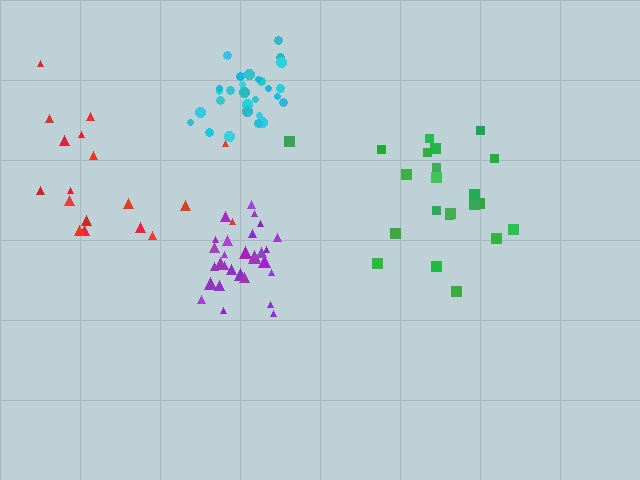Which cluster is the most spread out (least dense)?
Red.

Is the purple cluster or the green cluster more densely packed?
Purple.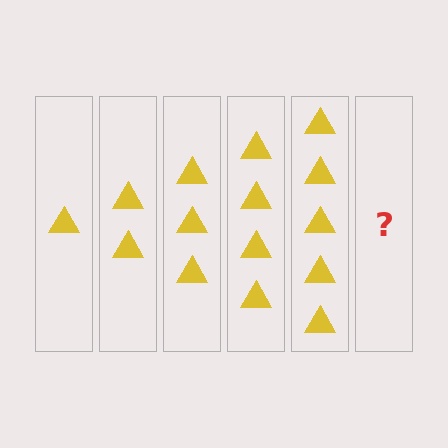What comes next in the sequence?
The next element should be 6 triangles.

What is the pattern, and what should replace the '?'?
The pattern is that each step adds one more triangle. The '?' should be 6 triangles.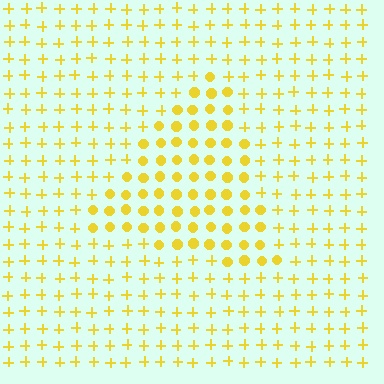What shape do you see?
I see a triangle.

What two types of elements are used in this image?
The image uses circles inside the triangle region and plus signs outside it.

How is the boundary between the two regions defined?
The boundary is defined by a change in element shape: circles inside vs. plus signs outside. All elements share the same color and spacing.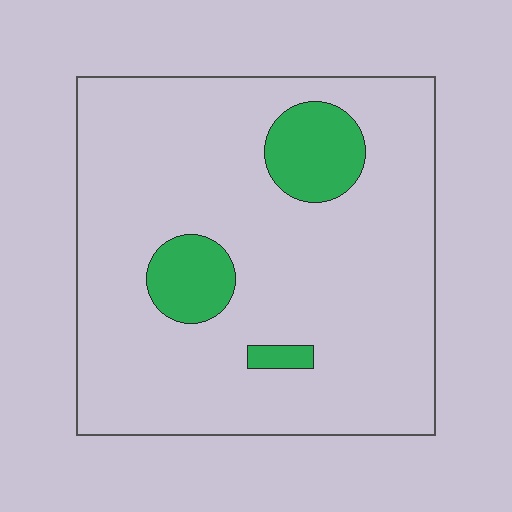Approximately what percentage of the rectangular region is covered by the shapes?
Approximately 10%.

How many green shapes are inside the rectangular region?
3.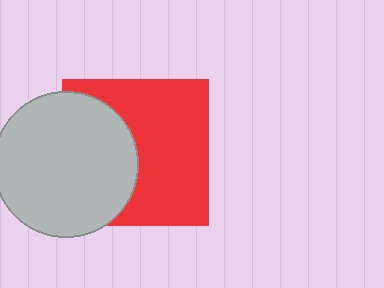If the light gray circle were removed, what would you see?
You would see the complete red square.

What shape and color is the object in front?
The object in front is a light gray circle.